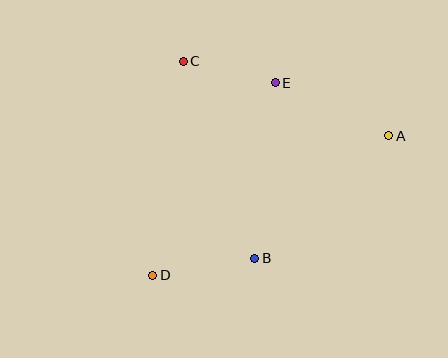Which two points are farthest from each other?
Points A and D are farthest from each other.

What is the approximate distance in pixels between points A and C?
The distance between A and C is approximately 219 pixels.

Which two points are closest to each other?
Points C and E are closest to each other.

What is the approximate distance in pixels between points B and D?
The distance between B and D is approximately 103 pixels.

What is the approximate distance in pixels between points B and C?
The distance between B and C is approximately 210 pixels.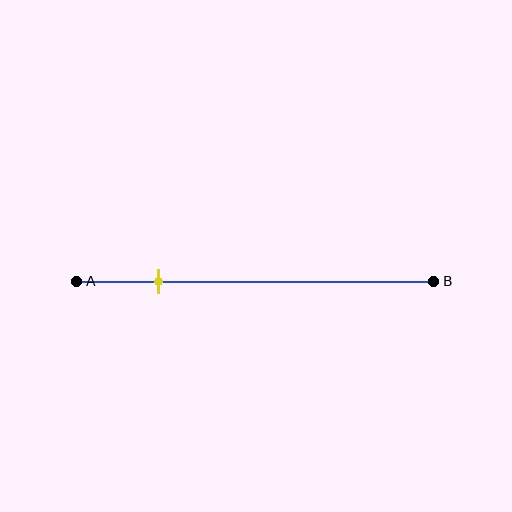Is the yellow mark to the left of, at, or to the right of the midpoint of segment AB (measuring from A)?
The yellow mark is to the left of the midpoint of segment AB.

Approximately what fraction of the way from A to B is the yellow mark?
The yellow mark is approximately 25% of the way from A to B.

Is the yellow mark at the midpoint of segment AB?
No, the mark is at about 25% from A, not at the 50% midpoint.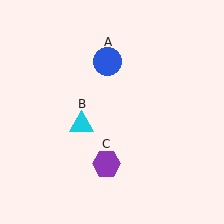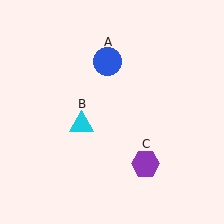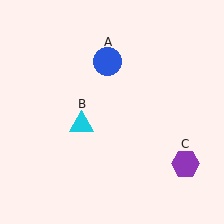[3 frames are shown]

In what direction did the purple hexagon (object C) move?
The purple hexagon (object C) moved right.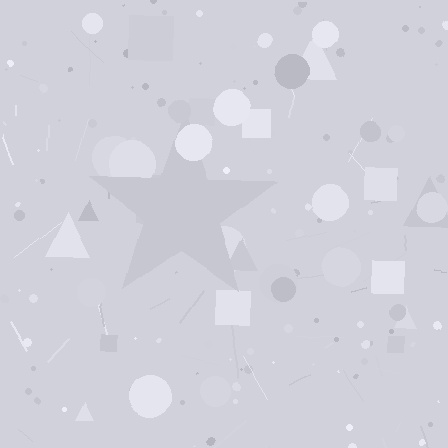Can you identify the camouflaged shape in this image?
The camouflaged shape is a star.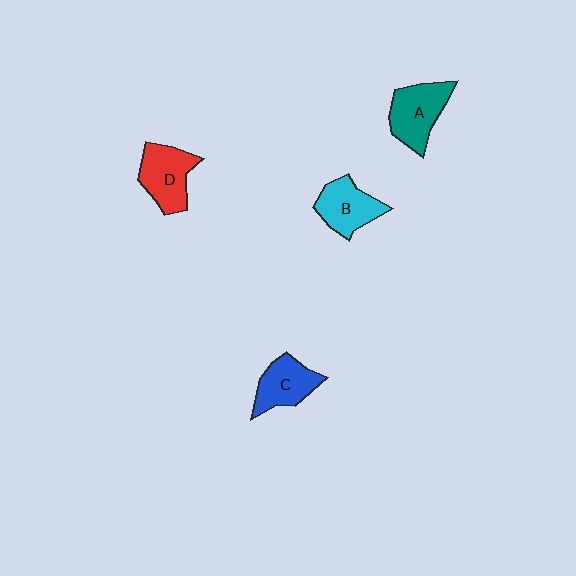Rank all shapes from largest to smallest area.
From largest to smallest: A (teal), D (red), B (cyan), C (blue).